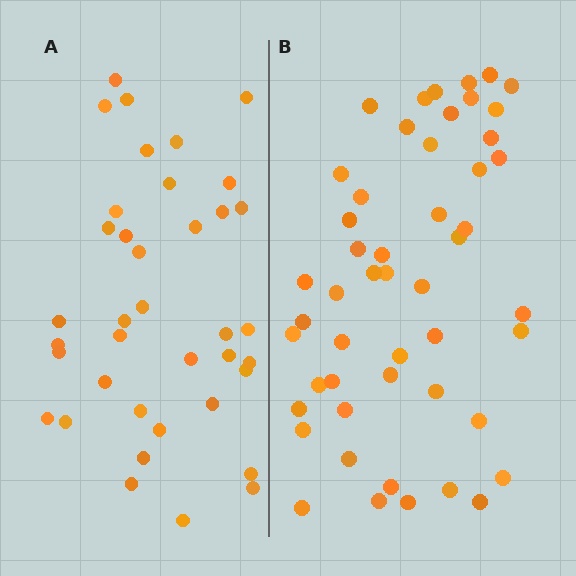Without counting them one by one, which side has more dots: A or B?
Region B (the right region) has more dots.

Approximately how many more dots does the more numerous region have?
Region B has roughly 12 or so more dots than region A.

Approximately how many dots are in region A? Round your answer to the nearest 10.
About 40 dots. (The exact count is 38, which rounds to 40.)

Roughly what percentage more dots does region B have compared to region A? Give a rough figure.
About 30% more.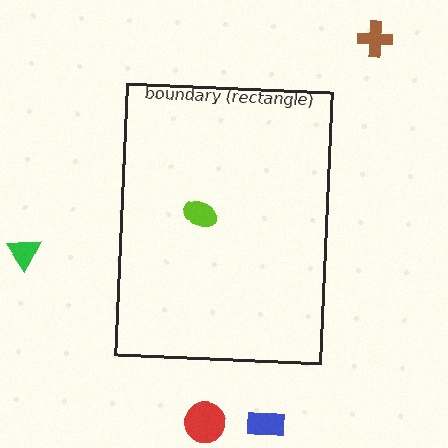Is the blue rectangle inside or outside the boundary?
Outside.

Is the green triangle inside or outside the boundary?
Outside.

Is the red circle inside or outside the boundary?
Outside.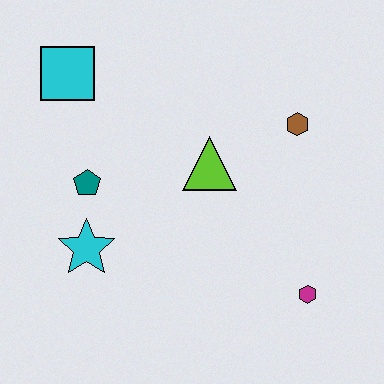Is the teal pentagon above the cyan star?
Yes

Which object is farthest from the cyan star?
The brown hexagon is farthest from the cyan star.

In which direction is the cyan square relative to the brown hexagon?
The cyan square is to the left of the brown hexagon.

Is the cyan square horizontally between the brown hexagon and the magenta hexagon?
No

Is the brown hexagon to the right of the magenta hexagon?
No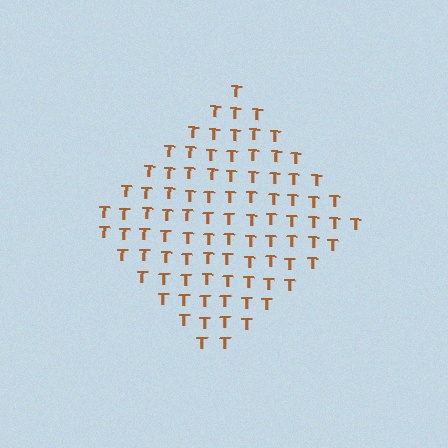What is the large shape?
The large shape is a diamond.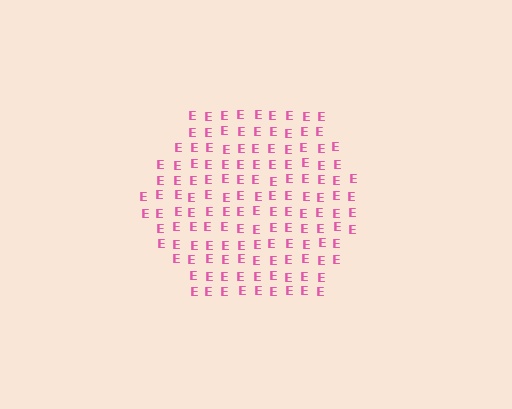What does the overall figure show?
The overall figure shows a hexagon.